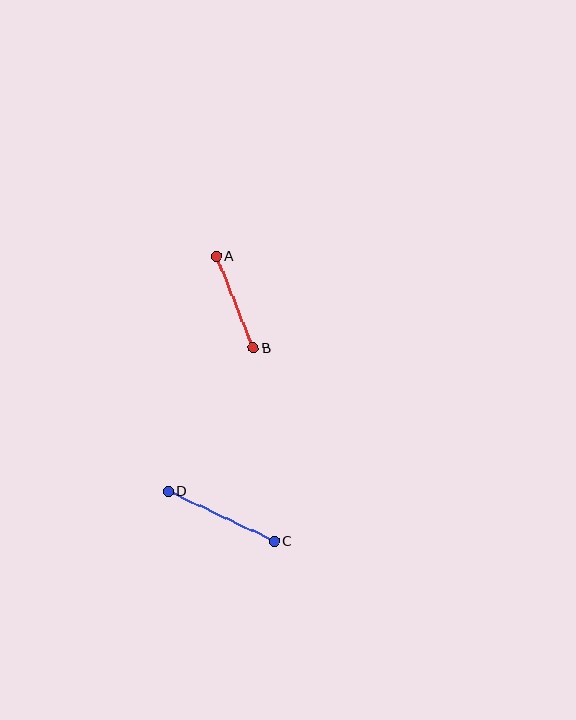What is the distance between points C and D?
The distance is approximately 117 pixels.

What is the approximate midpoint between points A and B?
The midpoint is at approximately (235, 302) pixels.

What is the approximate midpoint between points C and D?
The midpoint is at approximately (221, 516) pixels.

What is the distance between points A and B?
The distance is approximately 99 pixels.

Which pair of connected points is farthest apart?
Points C and D are farthest apart.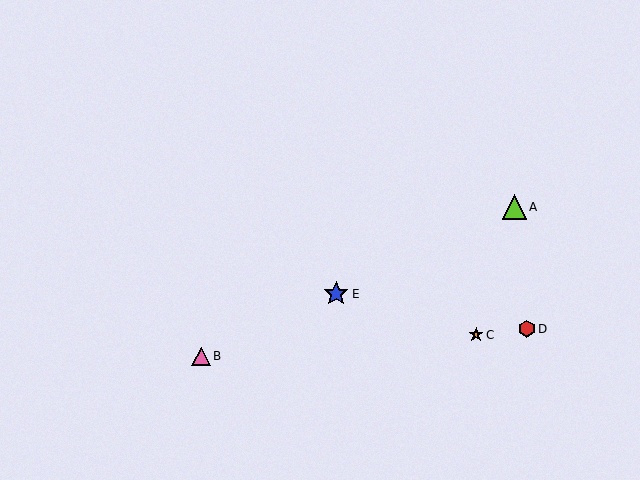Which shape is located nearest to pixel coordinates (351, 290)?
The blue star (labeled E) at (336, 294) is nearest to that location.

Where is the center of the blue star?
The center of the blue star is at (336, 294).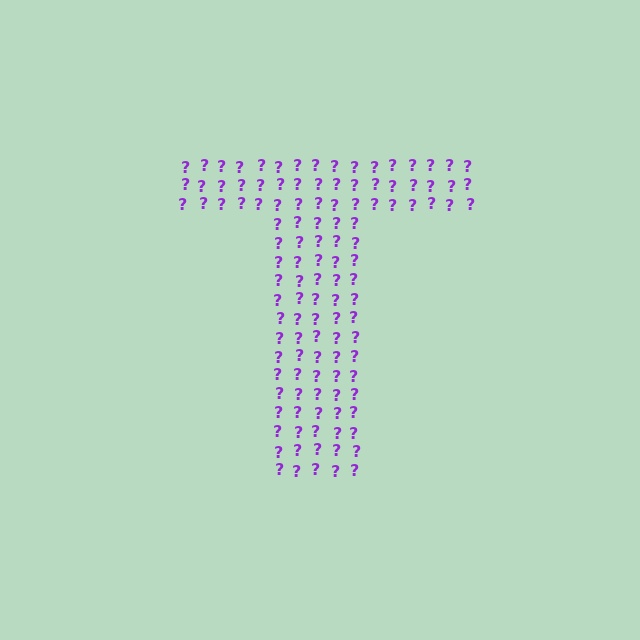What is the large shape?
The large shape is the letter T.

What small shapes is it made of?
It is made of small question marks.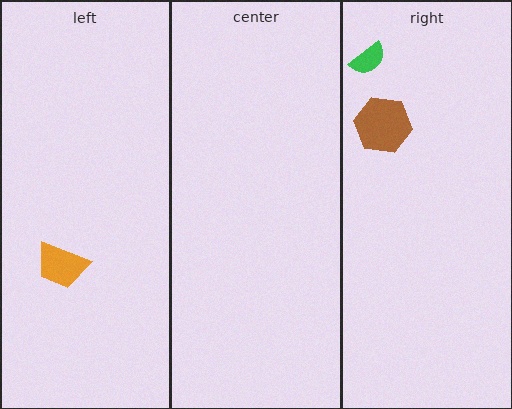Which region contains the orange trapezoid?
The left region.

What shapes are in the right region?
The green semicircle, the brown hexagon.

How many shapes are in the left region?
1.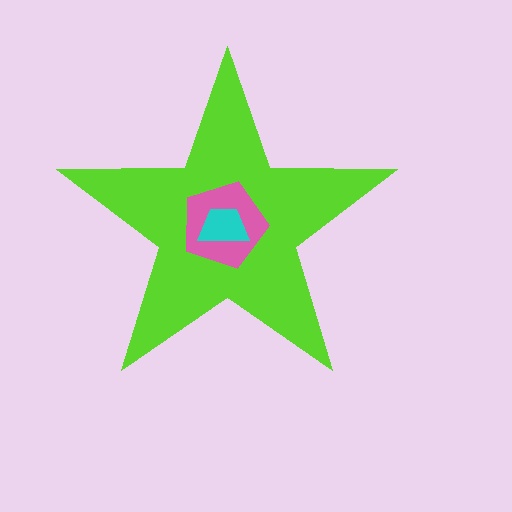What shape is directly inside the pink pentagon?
The cyan trapezoid.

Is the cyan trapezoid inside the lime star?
Yes.